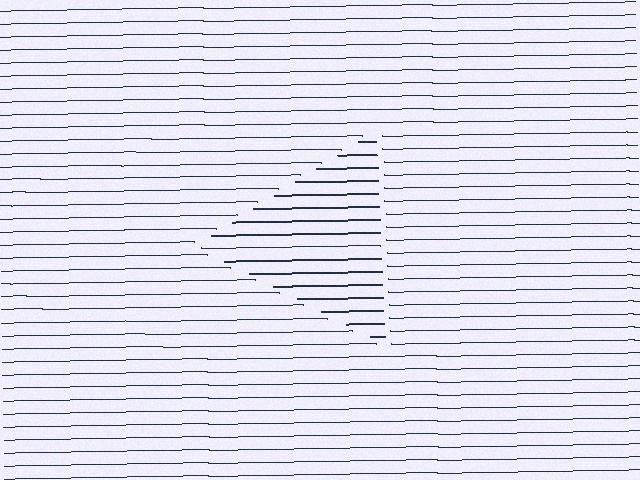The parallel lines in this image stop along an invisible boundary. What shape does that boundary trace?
An illusory triangle. The interior of the shape contains the same grating, shifted by half a period — the contour is defined by the phase discontinuity where line-ends from the inner and outer gratings abut.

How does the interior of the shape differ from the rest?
The interior of the shape contains the same grating, shifted by half a period — the contour is defined by the phase discontinuity where line-ends from the inner and outer gratings abut.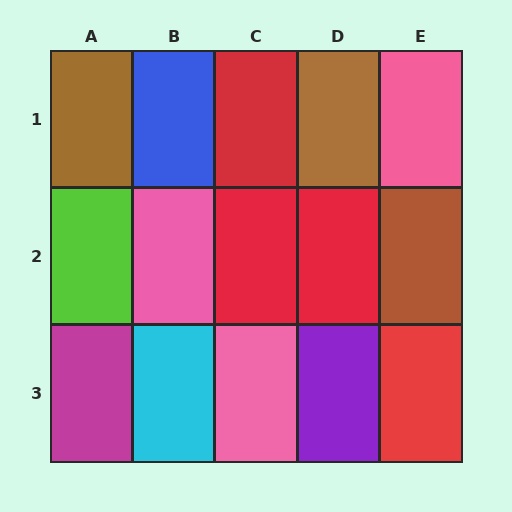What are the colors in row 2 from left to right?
Lime, pink, red, red, brown.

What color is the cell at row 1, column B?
Blue.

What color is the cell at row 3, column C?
Pink.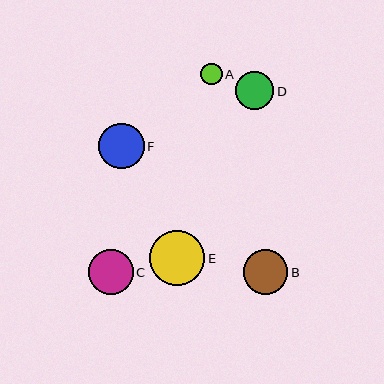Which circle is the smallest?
Circle A is the smallest with a size of approximately 21 pixels.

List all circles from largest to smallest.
From largest to smallest: E, F, C, B, D, A.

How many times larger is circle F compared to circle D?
Circle F is approximately 1.2 times the size of circle D.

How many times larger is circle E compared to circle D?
Circle E is approximately 1.4 times the size of circle D.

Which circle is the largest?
Circle E is the largest with a size of approximately 55 pixels.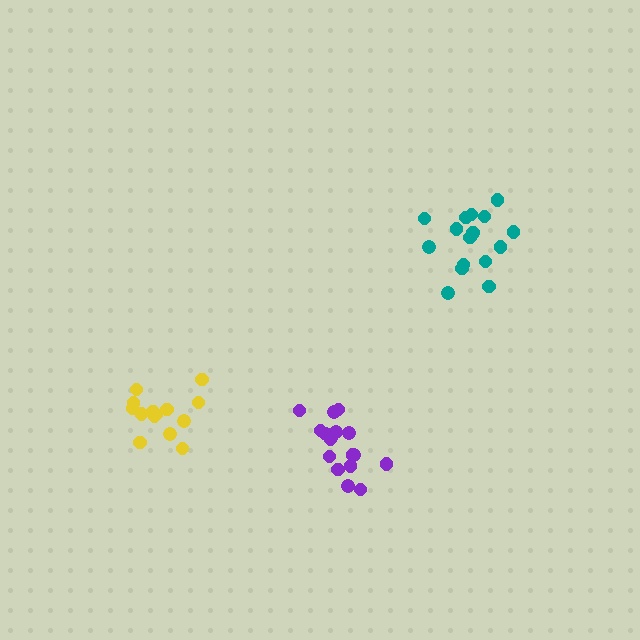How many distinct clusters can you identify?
There are 3 distinct clusters.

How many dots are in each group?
Group 1: 17 dots, Group 2: 14 dots, Group 3: 17 dots (48 total).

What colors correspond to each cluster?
The clusters are colored: teal, yellow, purple.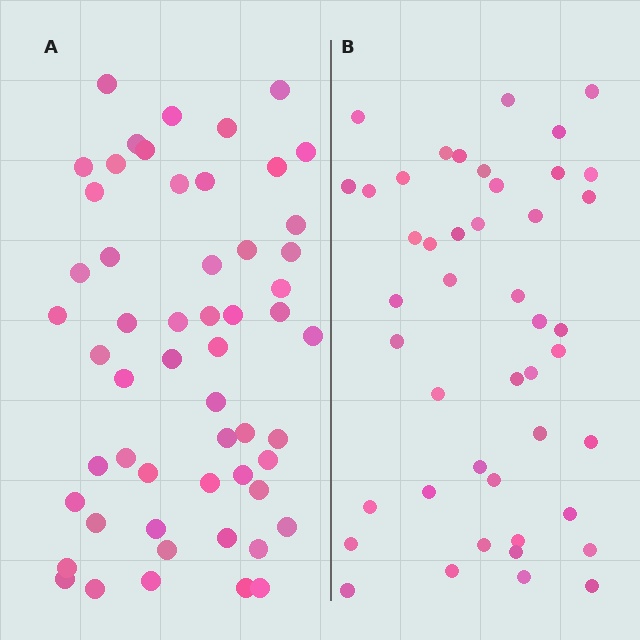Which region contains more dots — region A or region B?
Region A (the left region) has more dots.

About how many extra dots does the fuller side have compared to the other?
Region A has roughly 10 or so more dots than region B.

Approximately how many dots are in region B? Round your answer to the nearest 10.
About 40 dots. (The exact count is 45, which rounds to 40.)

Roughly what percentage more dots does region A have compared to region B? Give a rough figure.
About 20% more.